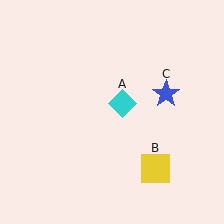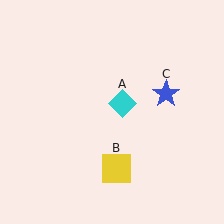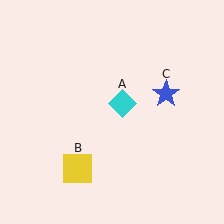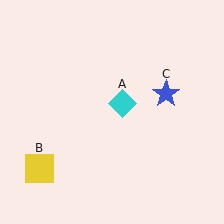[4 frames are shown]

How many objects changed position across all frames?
1 object changed position: yellow square (object B).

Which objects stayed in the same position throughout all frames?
Cyan diamond (object A) and blue star (object C) remained stationary.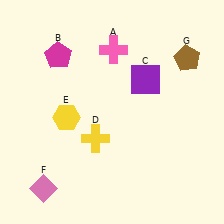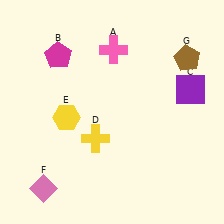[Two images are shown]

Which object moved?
The purple square (C) moved right.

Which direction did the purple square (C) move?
The purple square (C) moved right.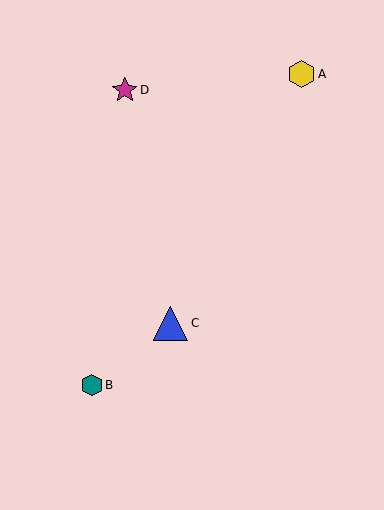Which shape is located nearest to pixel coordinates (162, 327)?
The blue triangle (labeled C) at (170, 323) is nearest to that location.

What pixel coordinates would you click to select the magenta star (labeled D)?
Click at (125, 90) to select the magenta star D.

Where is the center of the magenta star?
The center of the magenta star is at (125, 90).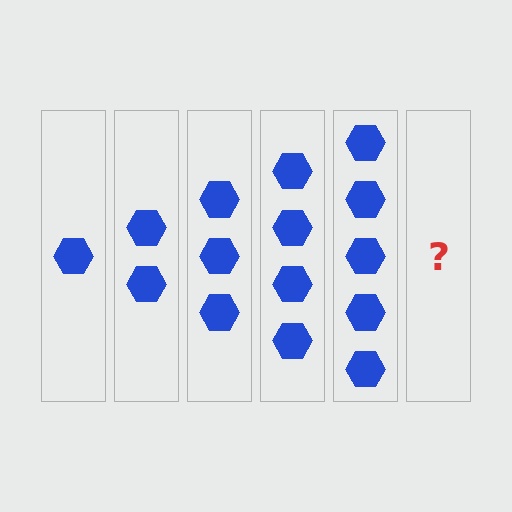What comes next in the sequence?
The next element should be 6 hexagons.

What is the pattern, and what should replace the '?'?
The pattern is that each step adds one more hexagon. The '?' should be 6 hexagons.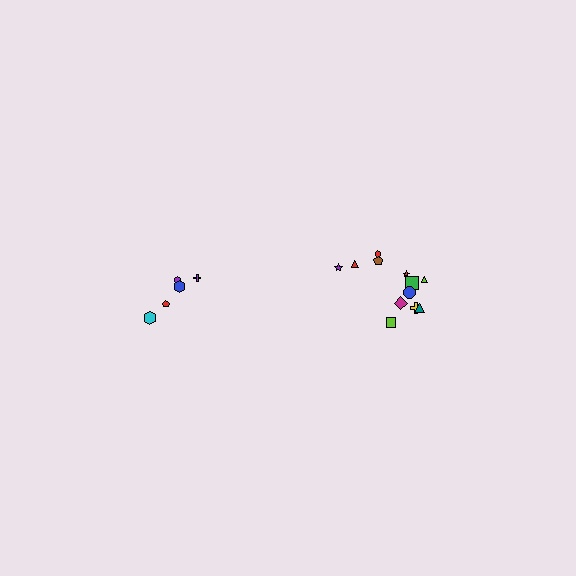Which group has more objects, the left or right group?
The right group.